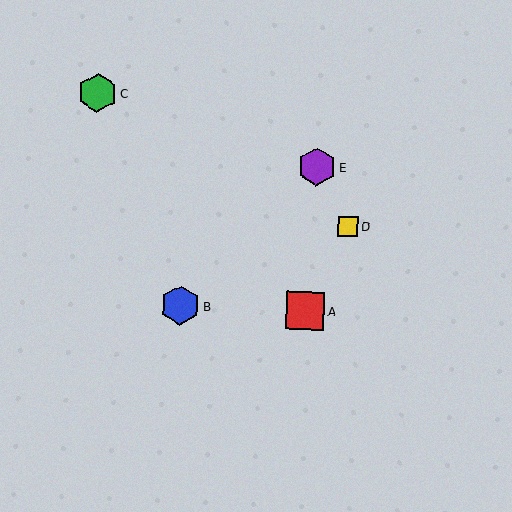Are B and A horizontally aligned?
Yes, both are at y≈305.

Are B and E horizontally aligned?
No, B is at y≈305 and E is at y≈167.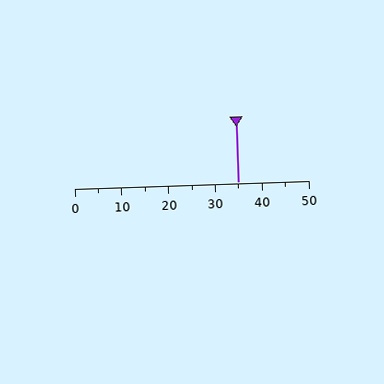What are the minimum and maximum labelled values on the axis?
The axis runs from 0 to 50.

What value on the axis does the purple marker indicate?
The marker indicates approximately 35.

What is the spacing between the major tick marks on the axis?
The major ticks are spaced 10 apart.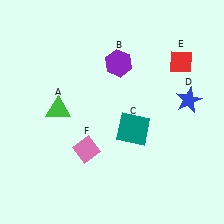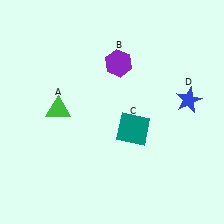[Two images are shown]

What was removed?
The red diamond (E), the pink diamond (F) were removed in Image 2.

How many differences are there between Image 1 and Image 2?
There are 2 differences between the two images.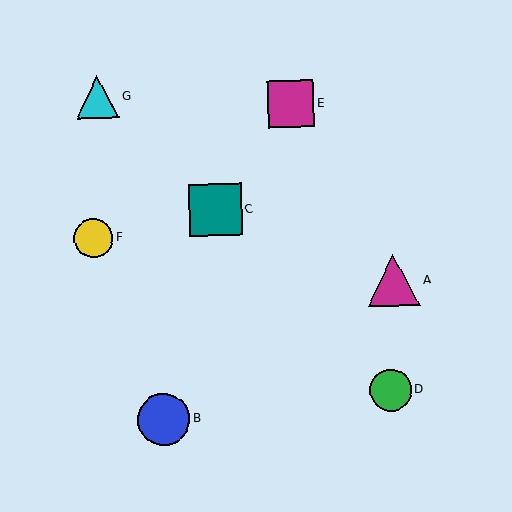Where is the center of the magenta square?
The center of the magenta square is at (291, 103).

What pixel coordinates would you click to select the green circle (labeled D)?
Click at (391, 390) to select the green circle D.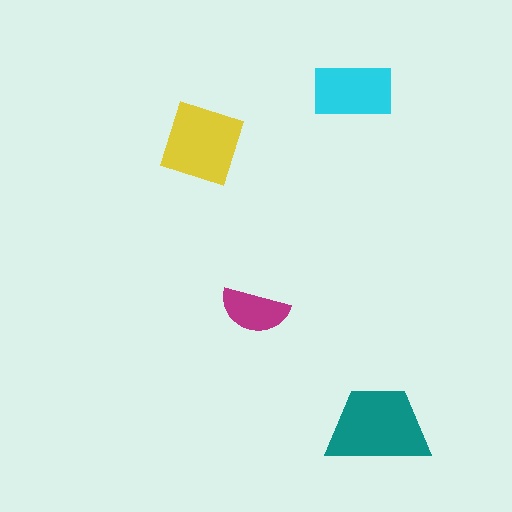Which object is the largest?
The teal trapezoid.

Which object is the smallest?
The magenta semicircle.